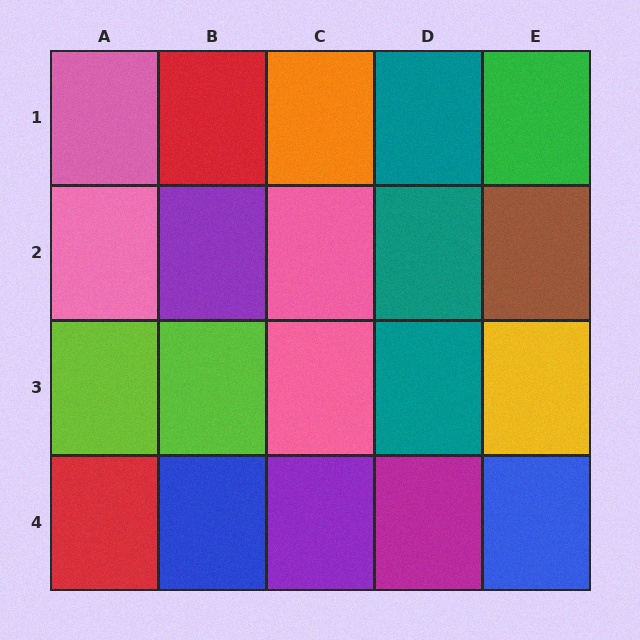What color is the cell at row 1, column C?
Orange.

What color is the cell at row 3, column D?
Teal.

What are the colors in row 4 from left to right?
Red, blue, purple, magenta, blue.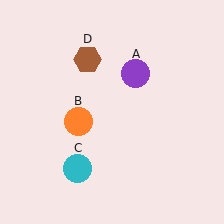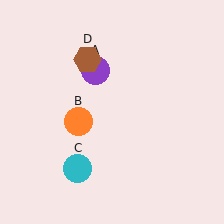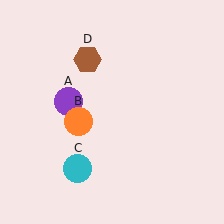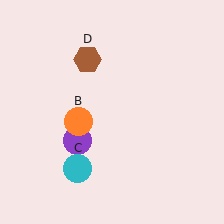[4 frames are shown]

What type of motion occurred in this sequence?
The purple circle (object A) rotated counterclockwise around the center of the scene.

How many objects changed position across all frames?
1 object changed position: purple circle (object A).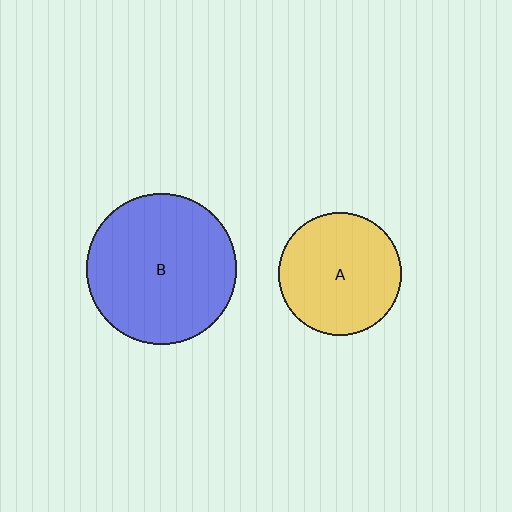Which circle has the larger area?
Circle B (blue).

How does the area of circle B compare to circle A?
Approximately 1.5 times.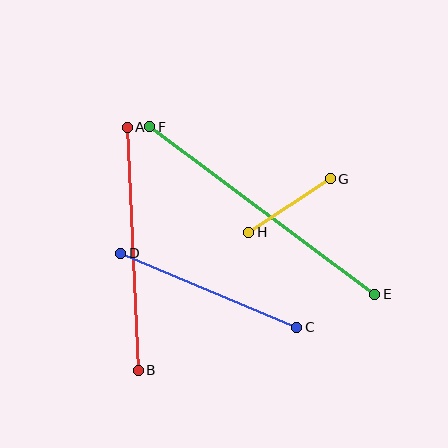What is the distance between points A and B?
The distance is approximately 243 pixels.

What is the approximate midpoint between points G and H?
The midpoint is at approximately (290, 206) pixels.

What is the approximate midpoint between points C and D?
The midpoint is at approximately (209, 290) pixels.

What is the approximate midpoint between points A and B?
The midpoint is at approximately (133, 249) pixels.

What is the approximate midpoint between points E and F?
The midpoint is at approximately (262, 210) pixels.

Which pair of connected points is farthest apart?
Points E and F are farthest apart.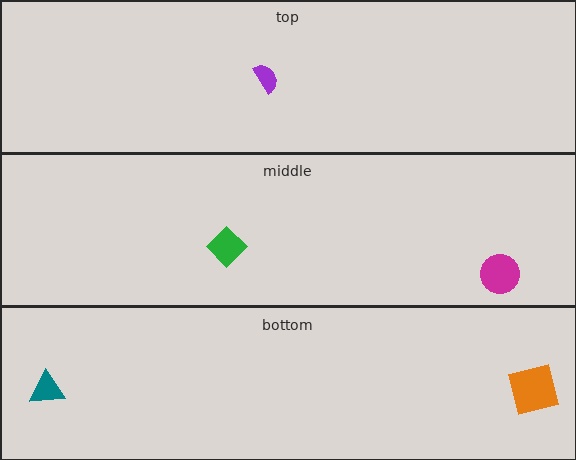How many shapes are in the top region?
1.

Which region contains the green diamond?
The middle region.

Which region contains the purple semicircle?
The top region.